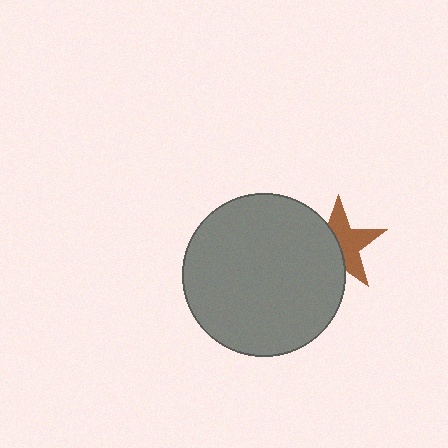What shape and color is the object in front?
The object in front is a gray circle.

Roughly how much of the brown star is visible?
About half of it is visible (roughly 55%).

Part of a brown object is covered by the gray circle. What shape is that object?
It is a star.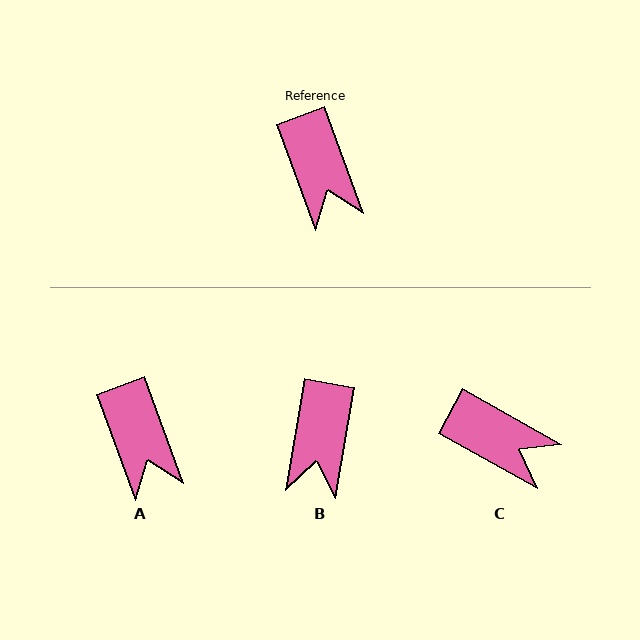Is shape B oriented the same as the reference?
No, it is off by about 30 degrees.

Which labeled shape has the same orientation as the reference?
A.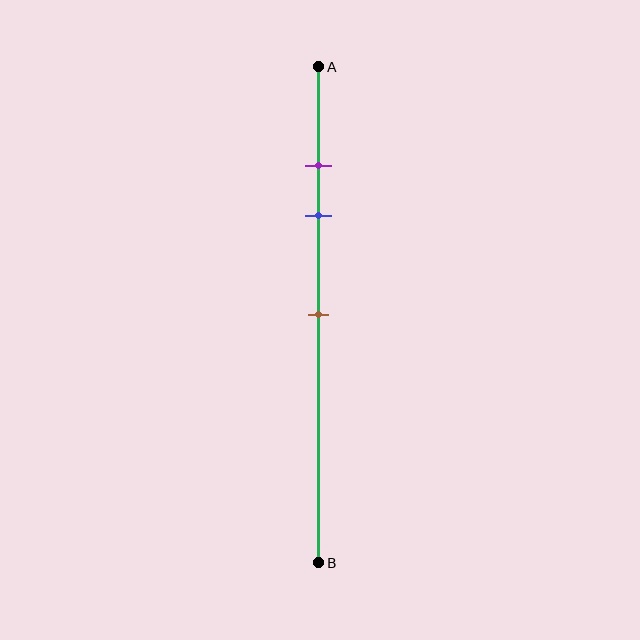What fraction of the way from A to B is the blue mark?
The blue mark is approximately 30% (0.3) of the way from A to B.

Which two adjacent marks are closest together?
The purple and blue marks are the closest adjacent pair.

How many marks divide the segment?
There are 3 marks dividing the segment.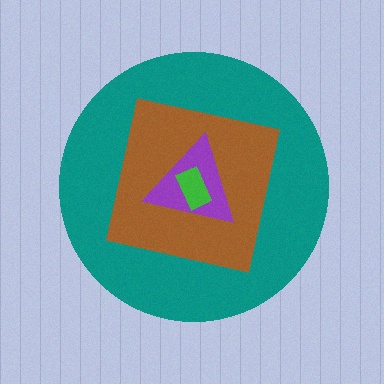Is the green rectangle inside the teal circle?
Yes.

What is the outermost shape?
The teal circle.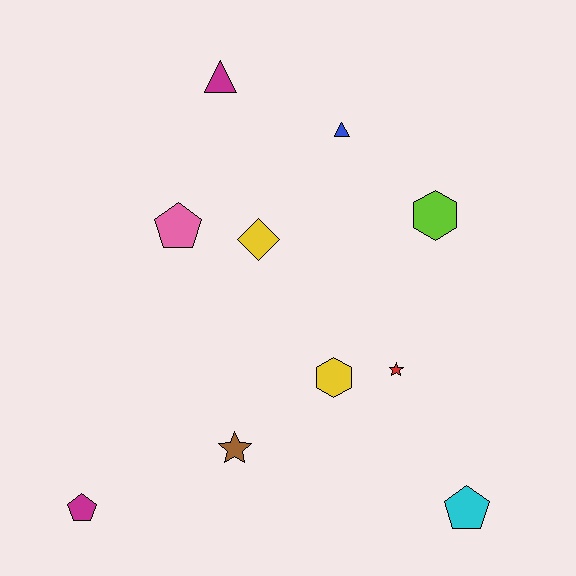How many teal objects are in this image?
There are no teal objects.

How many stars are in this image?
There are 2 stars.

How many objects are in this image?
There are 10 objects.